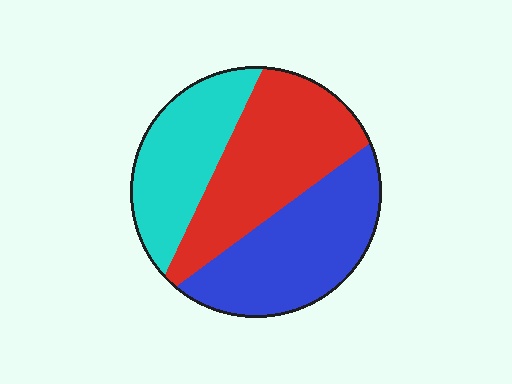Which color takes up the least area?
Cyan, at roughly 25%.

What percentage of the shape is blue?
Blue covers roughly 35% of the shape.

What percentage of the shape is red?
Red covers about 35% of the shape.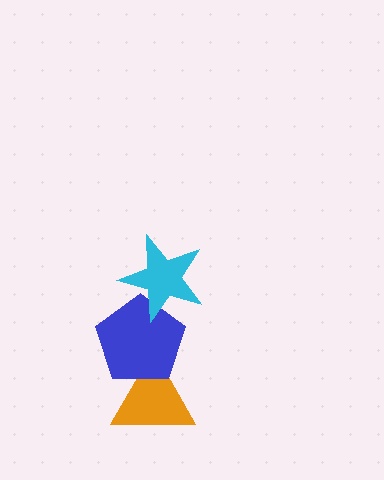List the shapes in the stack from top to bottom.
From top to bottom: the cyan star, the blue pentagon, the orange triangle.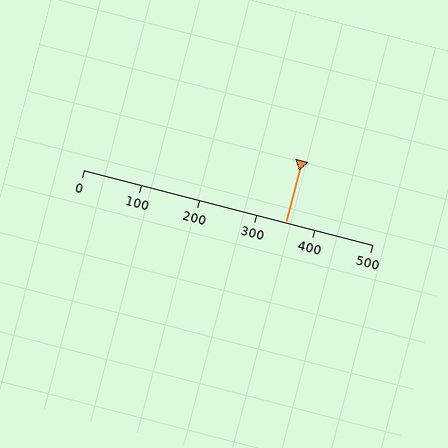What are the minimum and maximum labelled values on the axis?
The axis runs from 0 to 500.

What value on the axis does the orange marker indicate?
The marker indicates approximately 350.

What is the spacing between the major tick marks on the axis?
The major ticks are spaced 100 apart.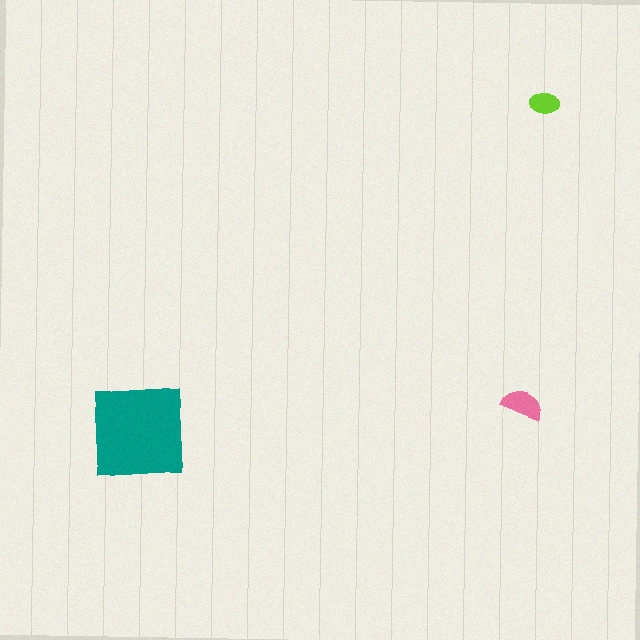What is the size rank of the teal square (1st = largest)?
1st.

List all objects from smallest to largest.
The lime ellipse, the pink semicircle, the teal square.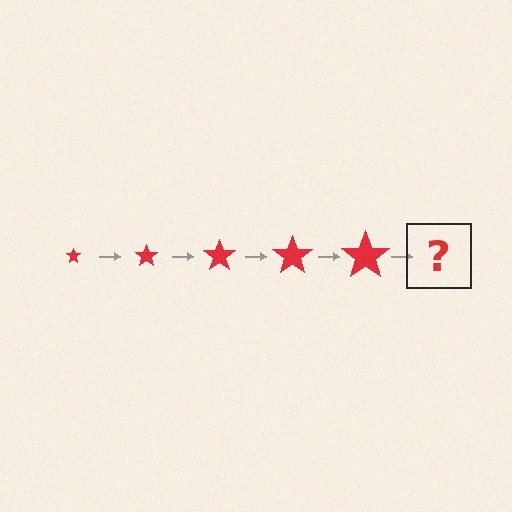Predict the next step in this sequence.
The next step is a red star, larger than the previous one.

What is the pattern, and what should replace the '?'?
The pattern is that the star gets progressively larger each step. The '?' should be a red star, larger than the previous one.